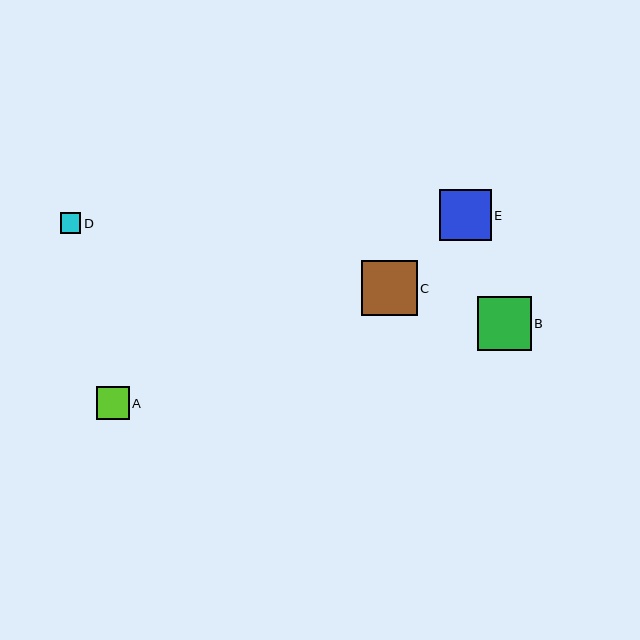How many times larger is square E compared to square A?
Square E is approximately 1.6 times the size of square A.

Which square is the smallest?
Square D is the smallest with a size of approximately 20 pixels.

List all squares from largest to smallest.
From largest to smallest: C, B, E, A, D.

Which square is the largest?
Square C is the largest with a size of approximately 55 pixels.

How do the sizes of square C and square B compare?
Square C and square B are approximately the same size.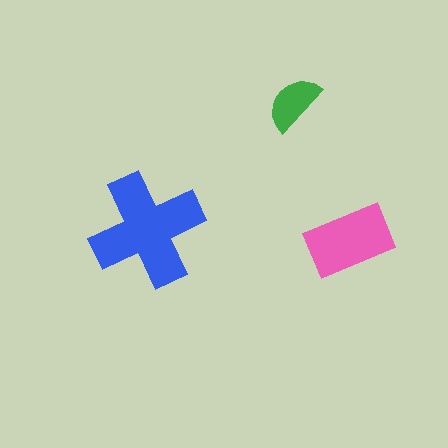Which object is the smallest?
The green semicircle.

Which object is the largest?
The blue cross.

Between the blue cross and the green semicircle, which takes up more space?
The blue cross.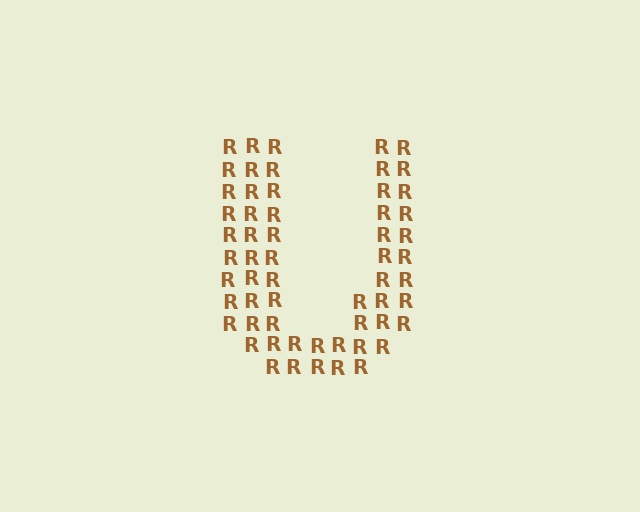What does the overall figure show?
The overall figure shows the letter U.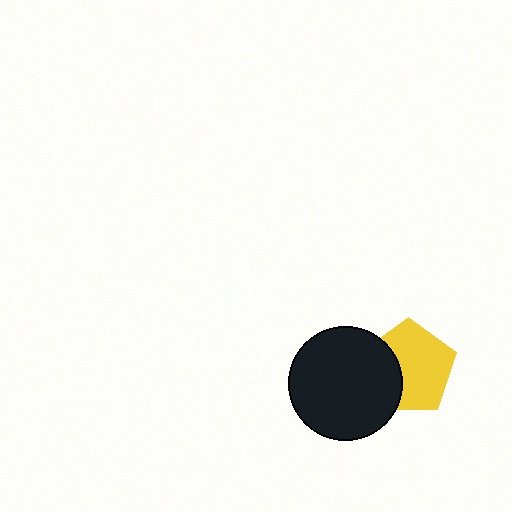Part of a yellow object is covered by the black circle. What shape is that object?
It is a pentagon.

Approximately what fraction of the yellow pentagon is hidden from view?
Roughly 33% of the yellow pentagon is hidden behind the black circle.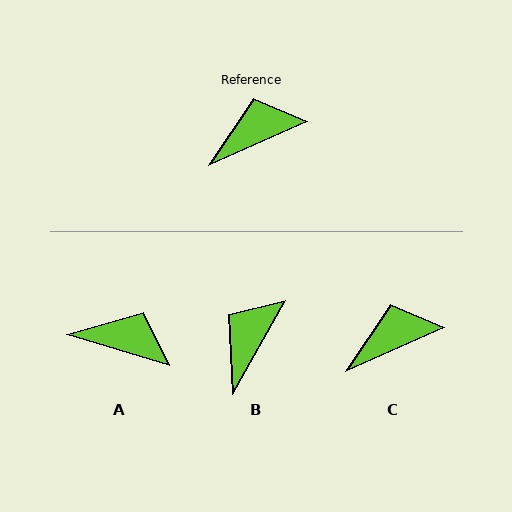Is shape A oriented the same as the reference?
No, it is off by about 40 degrees.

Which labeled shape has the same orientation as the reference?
C.